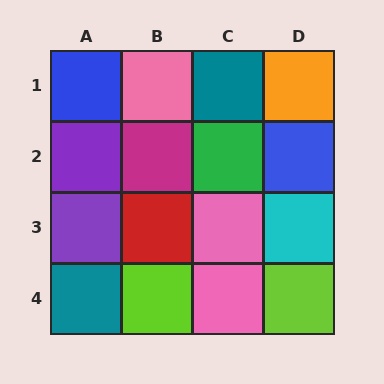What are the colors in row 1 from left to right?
Blue, pink, teal, orange.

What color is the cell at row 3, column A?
Purple.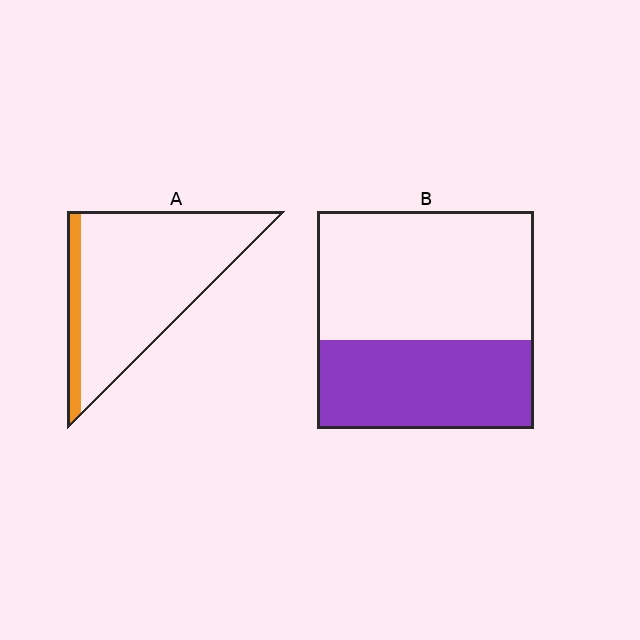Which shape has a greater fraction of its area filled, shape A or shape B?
Shape B.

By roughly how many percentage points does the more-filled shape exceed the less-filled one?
By roughly 30 percentage points (B over A).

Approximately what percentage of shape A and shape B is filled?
A is approximately 10% and B is approximately 40%.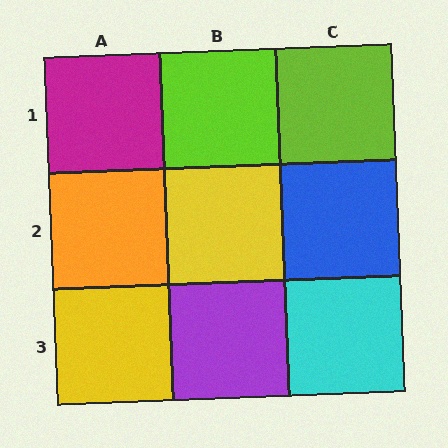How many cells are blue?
1 cell is blue.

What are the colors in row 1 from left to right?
Magenta, lime, lime.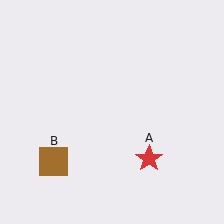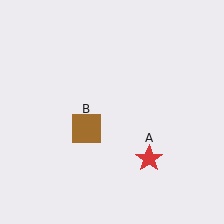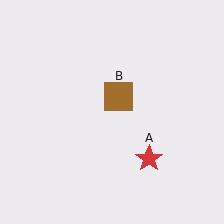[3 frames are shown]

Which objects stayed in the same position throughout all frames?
Red star (object A) remained stationary.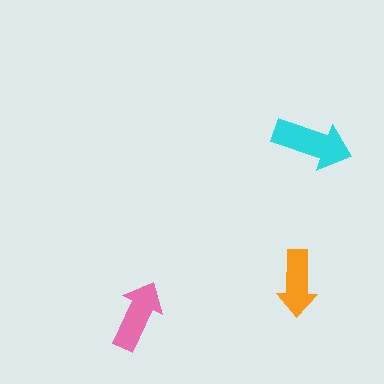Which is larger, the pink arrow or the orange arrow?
The pink one.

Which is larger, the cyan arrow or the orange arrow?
The cyan one.